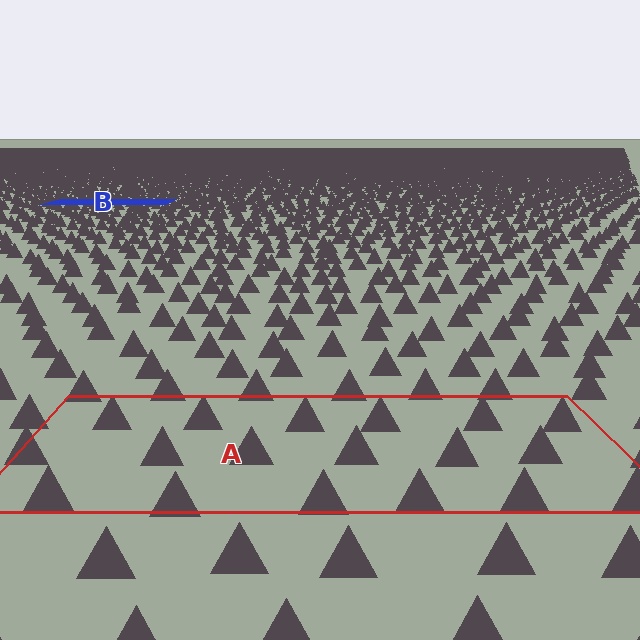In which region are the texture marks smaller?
The texture marks are smaller in region B, because it is farther away.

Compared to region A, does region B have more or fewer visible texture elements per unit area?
Region B has more texture elements per unit area — they are packed more densely because it is farther away.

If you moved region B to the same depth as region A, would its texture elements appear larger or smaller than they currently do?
They would appear larger. At a closer depth, the same texture elements are projected at a bigger on-screen size.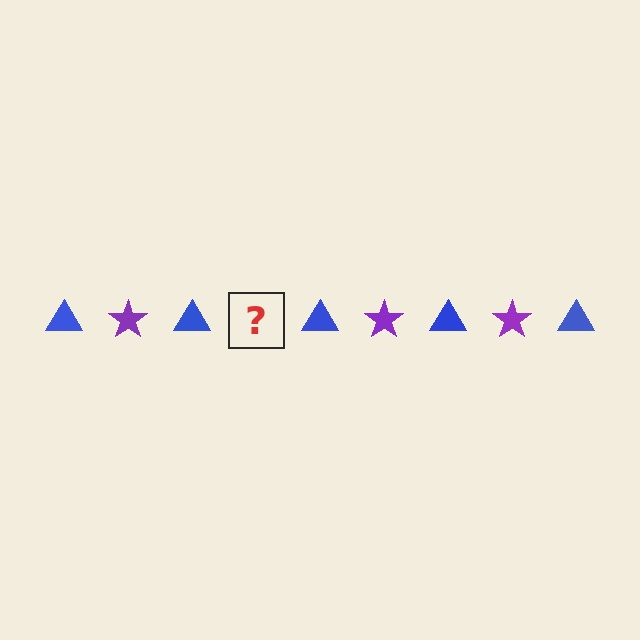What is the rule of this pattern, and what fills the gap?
The rule is that the pattern alternates between blue triangle and purple star. The gap should be filled with a purple star.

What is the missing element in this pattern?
The missing element is a purple star.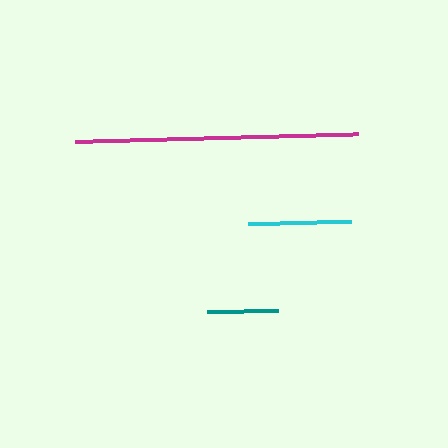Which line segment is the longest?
The magenta line is the longest at approximately 283 pixels.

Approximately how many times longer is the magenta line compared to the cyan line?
The magenta line is approximately 2.7 times the length of the cyan line.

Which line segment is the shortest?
The teal line is the shortest at approximately 71 pixels.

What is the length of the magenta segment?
The magenta segment is approximately 283 pixels long.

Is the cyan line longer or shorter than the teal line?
The cyan line is longer than the teal line.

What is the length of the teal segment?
The teal segment is approximately 71 pixels long.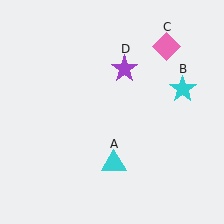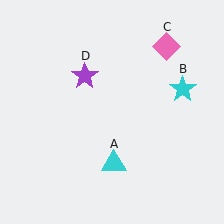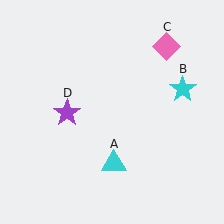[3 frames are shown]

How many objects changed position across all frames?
1 object changed position: purple star (object D).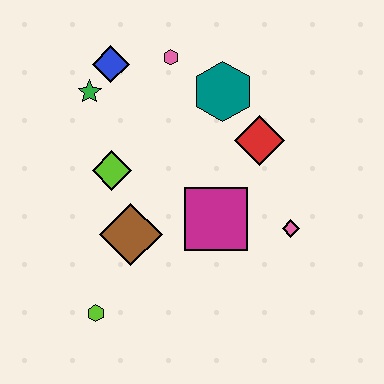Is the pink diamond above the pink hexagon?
No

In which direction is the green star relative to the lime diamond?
The green star is above the lime diamond.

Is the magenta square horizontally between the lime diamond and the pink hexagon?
No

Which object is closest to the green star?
The blue diamond is closest to the green star.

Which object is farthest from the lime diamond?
The pink diamond is farthest from the lime diamond.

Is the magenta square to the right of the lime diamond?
Yes